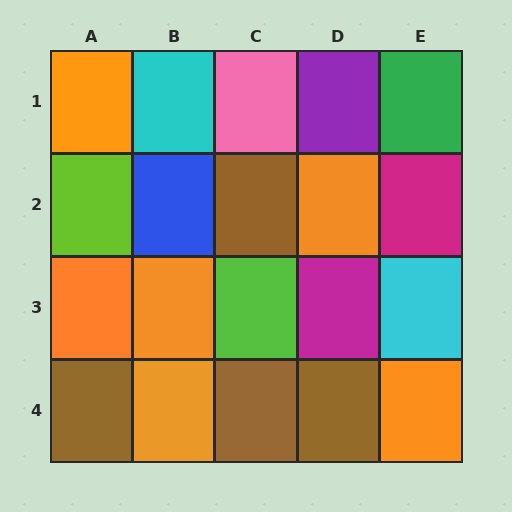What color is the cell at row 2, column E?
Magenta.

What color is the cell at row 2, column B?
Blue.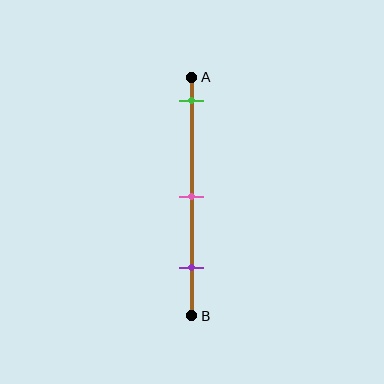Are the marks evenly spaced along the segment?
Yes, the marks are approximately evenly spaced.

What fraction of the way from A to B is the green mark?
The green mark is approximately 10% (0.1) of the way from A to B.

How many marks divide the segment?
There are 3 marks dividing the segment.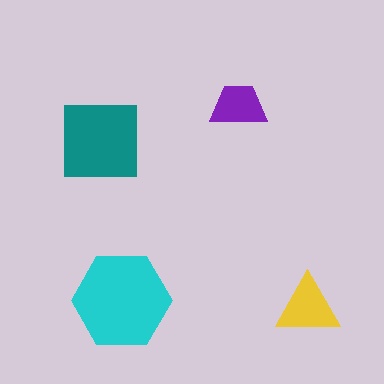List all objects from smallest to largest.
The purple trapezoid, the yellow triangle, the teal square, the cyan hexagon.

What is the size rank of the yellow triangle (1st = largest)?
3rd.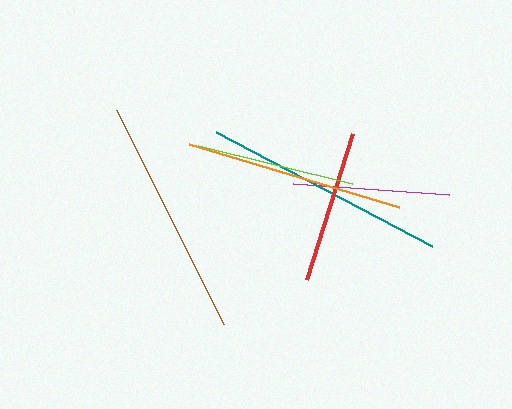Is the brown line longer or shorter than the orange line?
The brown line is longer than the orange line.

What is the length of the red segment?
The red segment is approximately 153 pixels long.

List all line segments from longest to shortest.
From longest to shortest: teal, brown, orange, lime, magenta, red.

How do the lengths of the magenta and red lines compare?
The magenta and red lines are approximately the same length.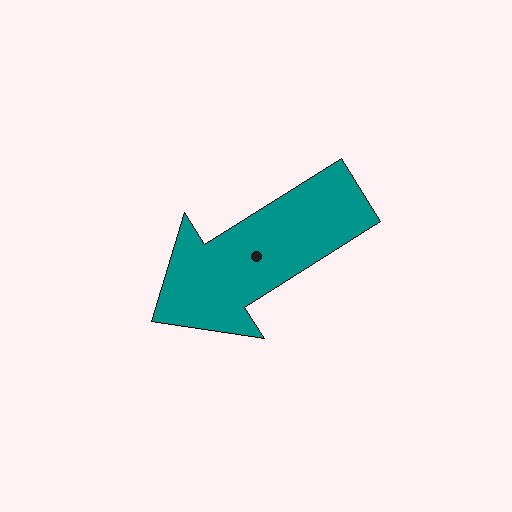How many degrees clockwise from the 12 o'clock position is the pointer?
Approximately 238 degrees.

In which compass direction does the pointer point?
Southwest.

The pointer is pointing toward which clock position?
Roughly 8 o'clock.